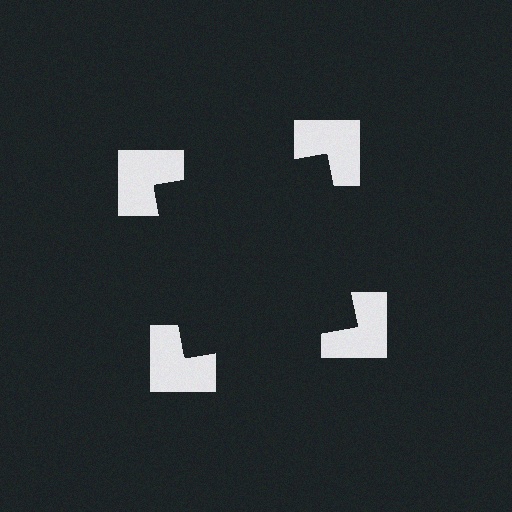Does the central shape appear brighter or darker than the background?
It typically appears slightly darker than the background, even though no actual brightness change is drawn.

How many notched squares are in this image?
There are 4 — one at each vertex of the illusory square.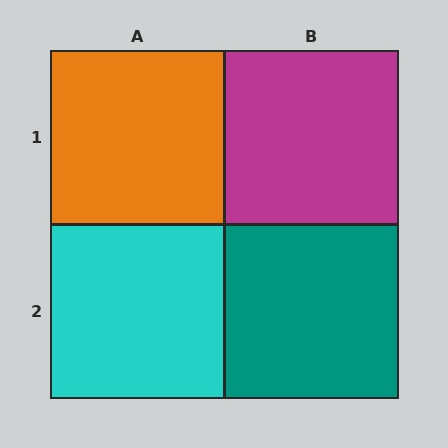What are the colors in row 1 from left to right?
Orange, magenta.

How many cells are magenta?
1 cell is magenta.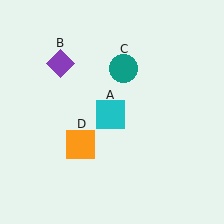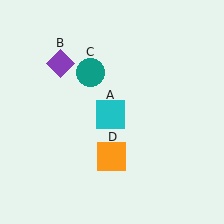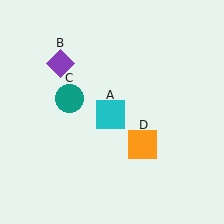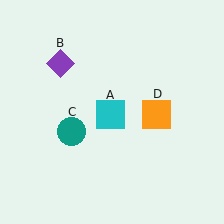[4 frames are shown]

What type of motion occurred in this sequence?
The teal circle (object C), orange square (object D) rotated counterclockwise around the center of the scene.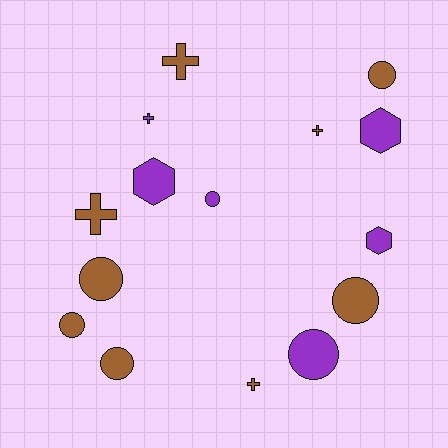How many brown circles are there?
There are 5 brown circles.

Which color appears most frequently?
Brown, with 9 objects.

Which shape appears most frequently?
Circle, with 7 objects.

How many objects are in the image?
There are 15 objects.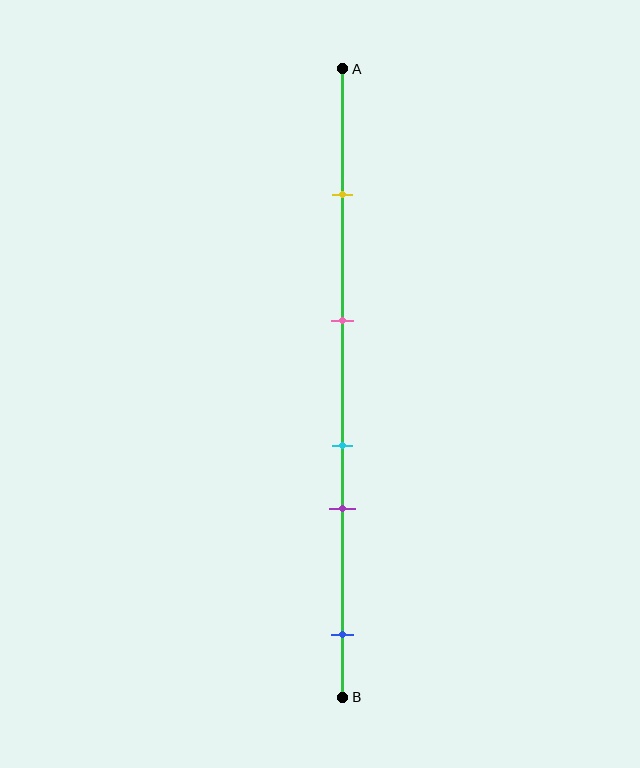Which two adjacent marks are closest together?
The cyan and purple marks are the closest adjacent pair.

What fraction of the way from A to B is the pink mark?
The pink mark is approximately 40% (0.4) of the way from A to B.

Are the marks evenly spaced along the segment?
No, the marks are not evenly spaced.